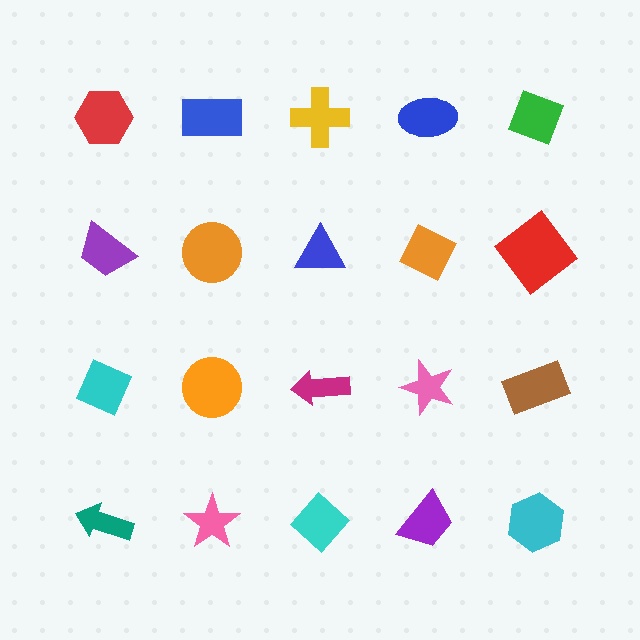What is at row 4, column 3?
A cyan diamond.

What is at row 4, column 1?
A teal arrow.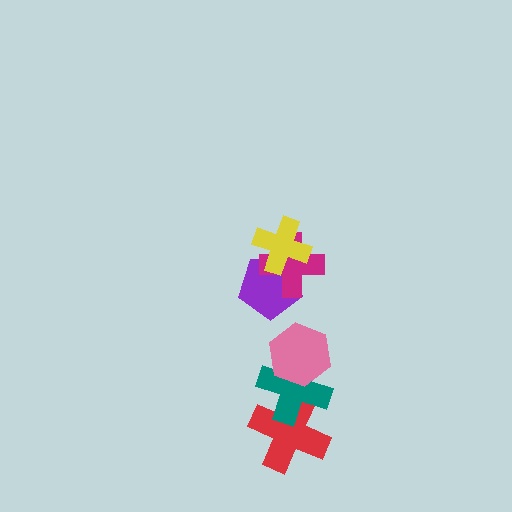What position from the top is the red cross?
The red cross is 6th from the top.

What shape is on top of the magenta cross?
The yellow cross is on top of the magenta cross.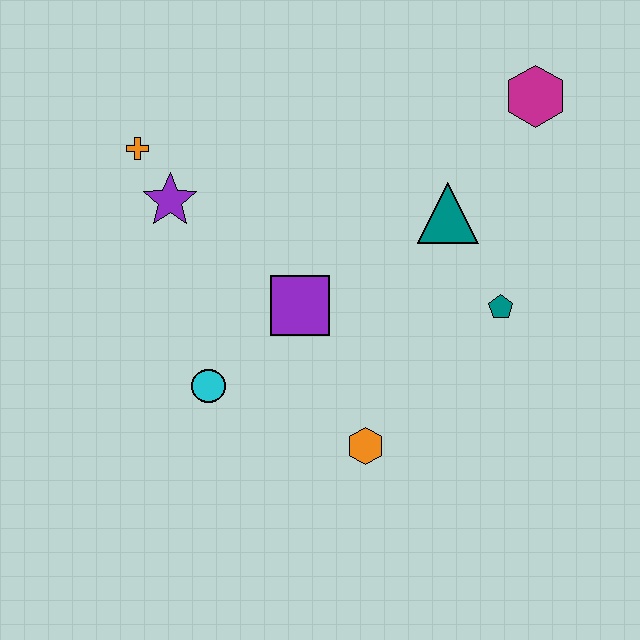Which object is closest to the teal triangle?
The teal pentagon is closest to the teal triangle.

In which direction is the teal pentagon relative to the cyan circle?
The teal pentagon is to the right of the cyan circle.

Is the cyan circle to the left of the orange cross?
No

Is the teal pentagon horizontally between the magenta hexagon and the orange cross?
Yes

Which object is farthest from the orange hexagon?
The magenta hexagon is farthest from the orange hexagon.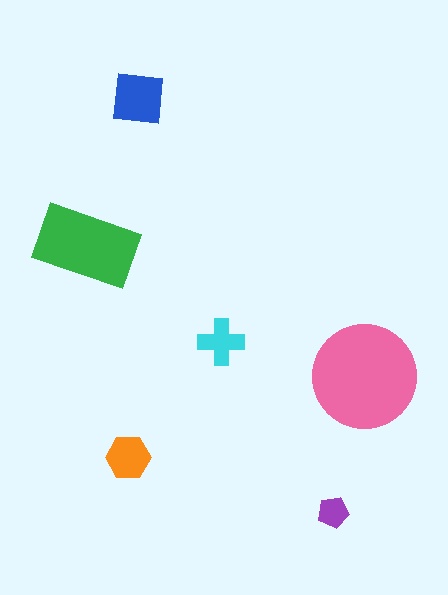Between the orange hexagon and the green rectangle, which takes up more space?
The green rectangle.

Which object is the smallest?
The purple pentagon.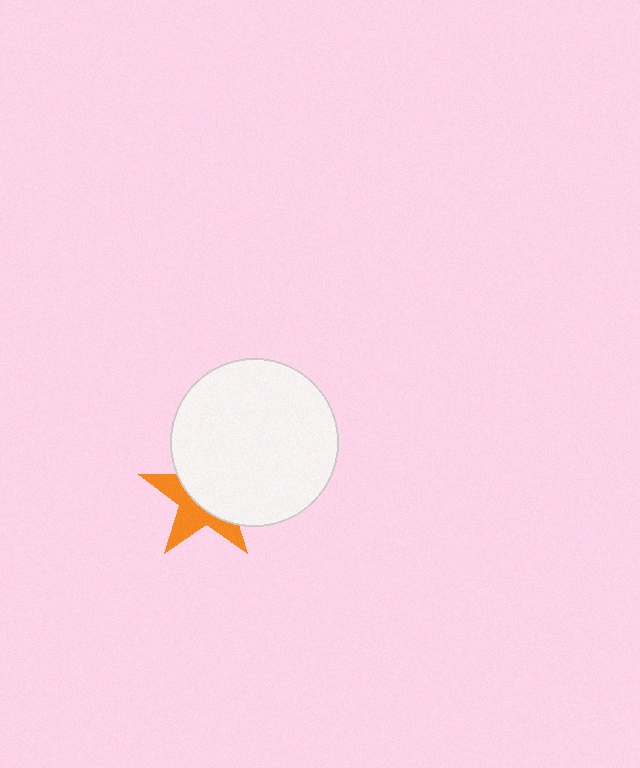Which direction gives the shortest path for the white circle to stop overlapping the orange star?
Moving toward the upper-right gives the shortest separation.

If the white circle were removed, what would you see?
You would see the complete orange star.